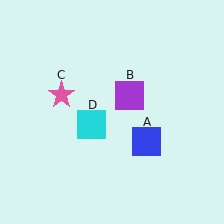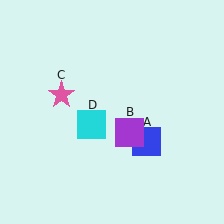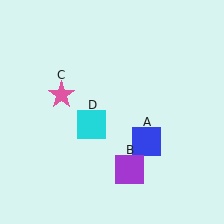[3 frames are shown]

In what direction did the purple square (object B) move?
The purple square (object B) moved down.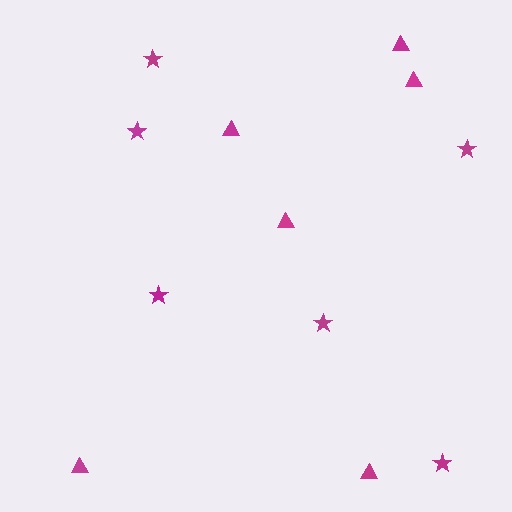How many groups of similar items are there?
There are 2 groups: one group of stars (6) and one group of triangles (6).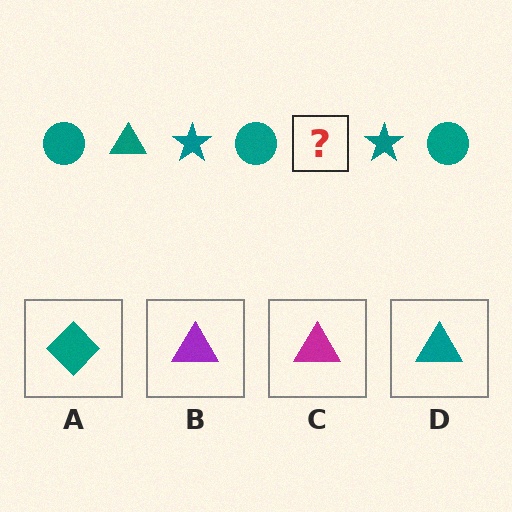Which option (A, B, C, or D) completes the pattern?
D.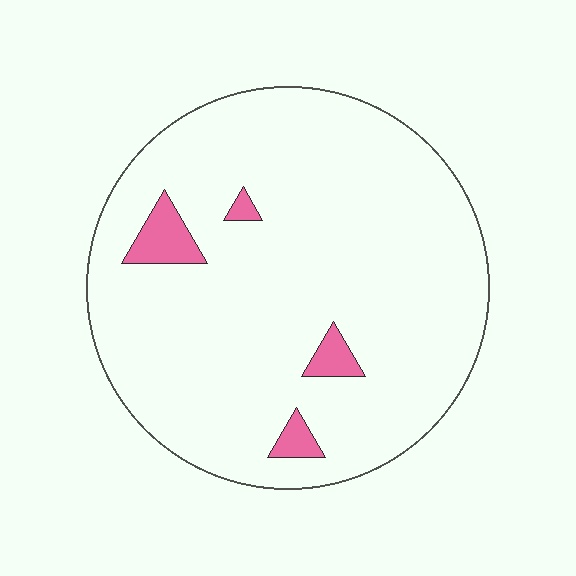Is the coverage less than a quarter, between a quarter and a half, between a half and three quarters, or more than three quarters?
Less than a quarter.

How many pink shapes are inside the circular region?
4.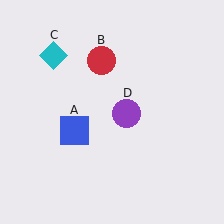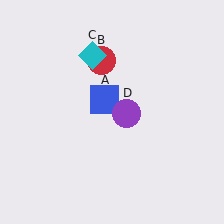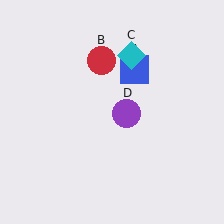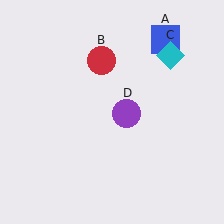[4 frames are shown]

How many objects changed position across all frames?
2 objects changed position: blue square (object A), cyan diamond (object C).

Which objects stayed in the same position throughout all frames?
Red circle (object B) and purple circle (object D) remained stationary.